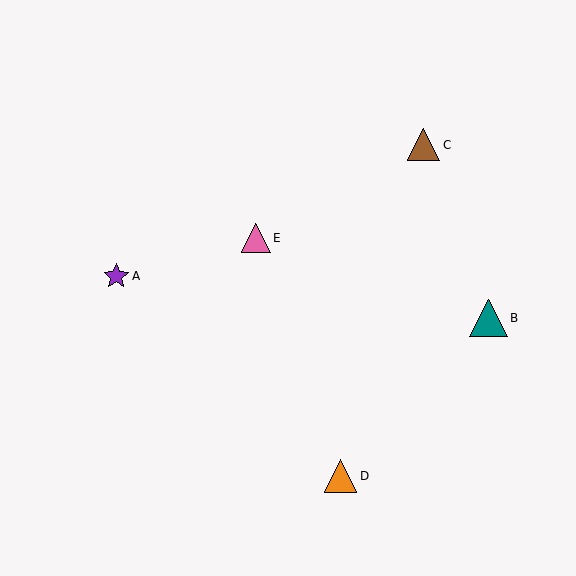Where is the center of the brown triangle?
The center of the brown triangle is at (424, 145).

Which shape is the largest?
The teal triangle (labeled B) is the largest.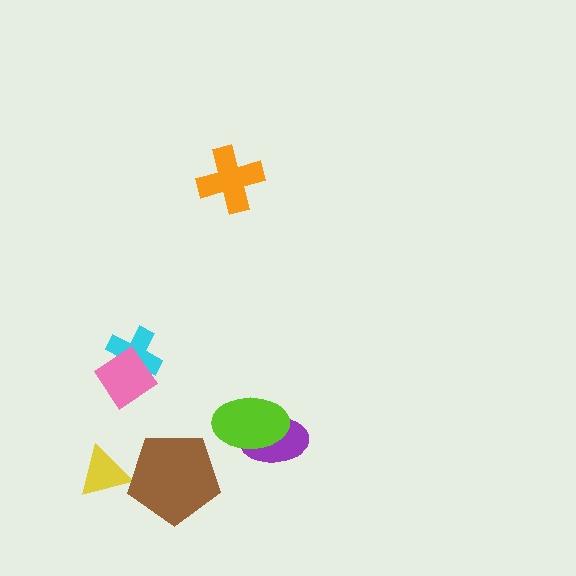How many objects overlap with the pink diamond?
1 object overlaps with the pink diamond.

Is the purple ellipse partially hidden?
Yes, it is partially covered by another shape.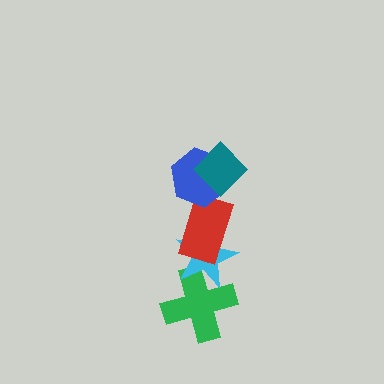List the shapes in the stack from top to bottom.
From top to bottom: the teal diamond, the blue hexagon, the red rectangle, the cyan star, the green cross.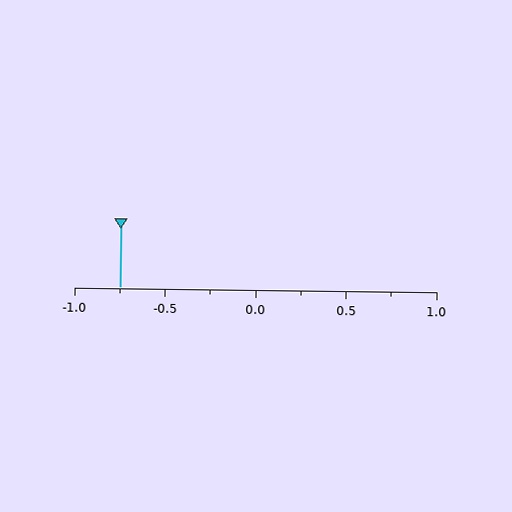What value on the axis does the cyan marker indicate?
The marker indicates approximately -0.75.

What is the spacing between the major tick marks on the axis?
The major ticks are spaced 0.5 apart.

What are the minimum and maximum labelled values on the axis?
The axis runs from -1.0 to 1.0.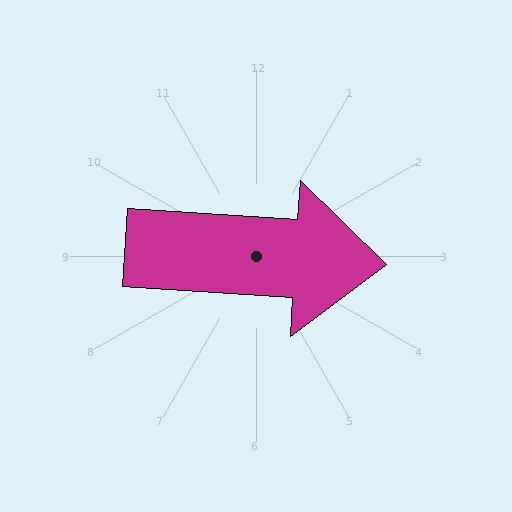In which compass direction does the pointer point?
East.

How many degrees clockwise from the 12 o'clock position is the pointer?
Approximately 94 degrees.